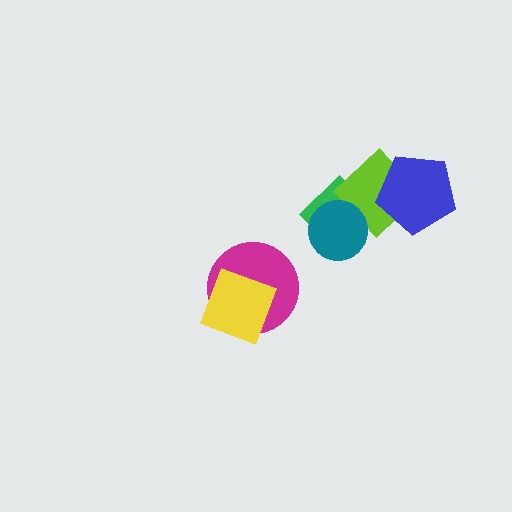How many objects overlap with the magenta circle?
1 object overlaps with the magenta circle.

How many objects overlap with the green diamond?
2 objects overlap with the green diamond.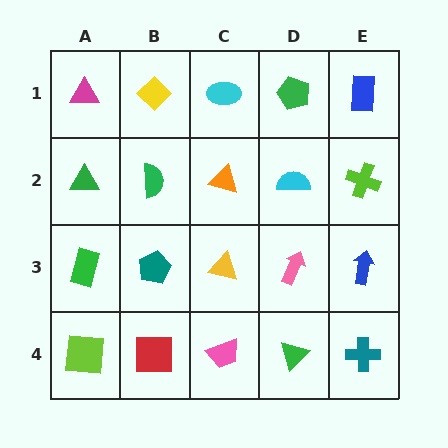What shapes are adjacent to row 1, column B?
A green semicircle (row 2, column B), a magenta triangle (row 1, column A), a cyan ellipse (row 1, column C).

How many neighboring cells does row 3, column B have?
4.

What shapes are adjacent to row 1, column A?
A green triangle (row 2, column A), a yellow diamond (row 1, column B).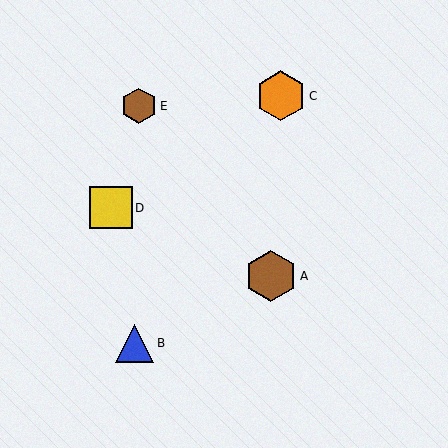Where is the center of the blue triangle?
The center of the blue triangle is at (135, 343).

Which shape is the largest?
The brown hexagon (labeled A) is the largest.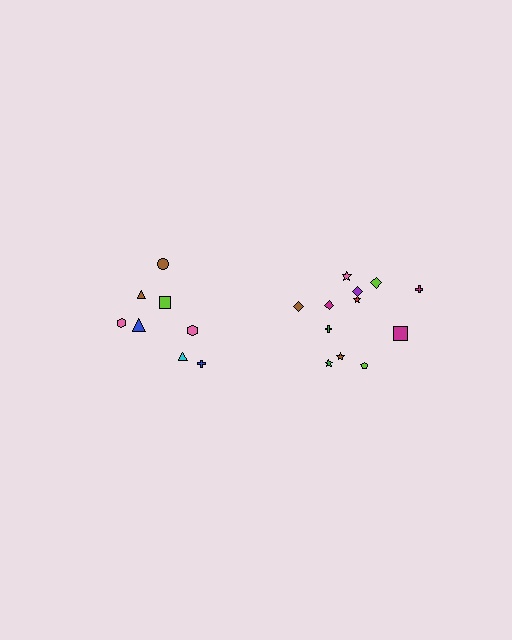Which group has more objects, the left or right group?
The right group.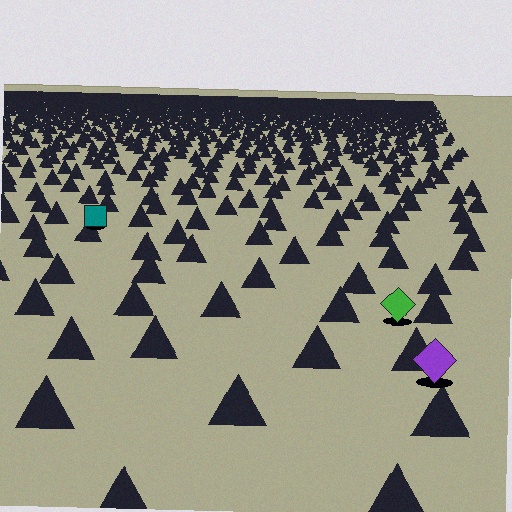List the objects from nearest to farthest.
From nearest to farthest: the purple diamond, the green diamond, the teal square.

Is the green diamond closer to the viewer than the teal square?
Yes. The green diamond is closer — you can tell from the texture gradient: the ground texture is coarser near it.